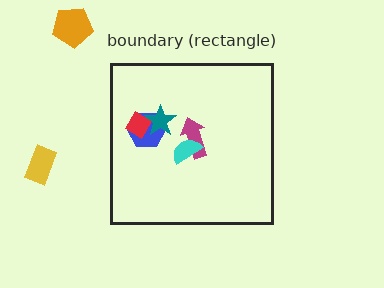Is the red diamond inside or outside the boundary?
Inside.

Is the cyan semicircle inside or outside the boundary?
Inside.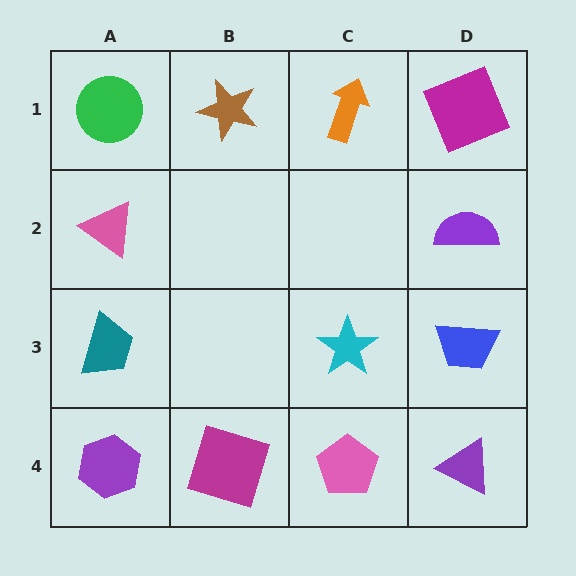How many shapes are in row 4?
4 shapes.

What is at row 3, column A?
A teal trapezoid.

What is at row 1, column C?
An orange arrow.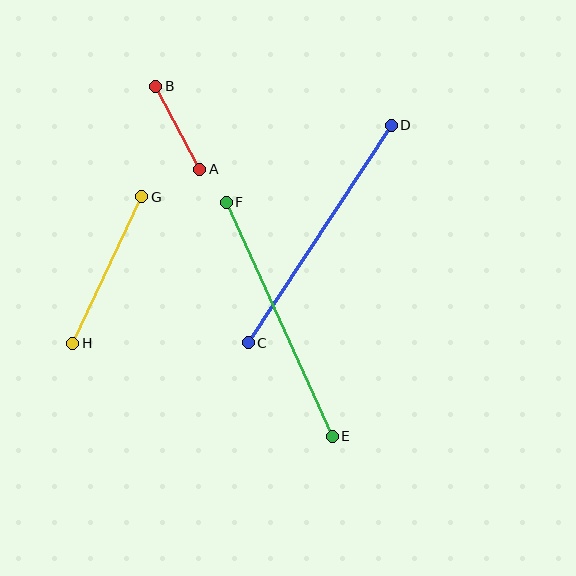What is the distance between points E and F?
The distance is approximately 257 pixels.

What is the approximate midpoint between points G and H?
The midpoint is at approximately (107, 270) pixels.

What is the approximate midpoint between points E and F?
The midpoint is at approximately (279, 319) pixels.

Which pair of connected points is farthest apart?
Points C and D are farthest apart.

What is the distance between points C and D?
The distance is approximately 260 pixels.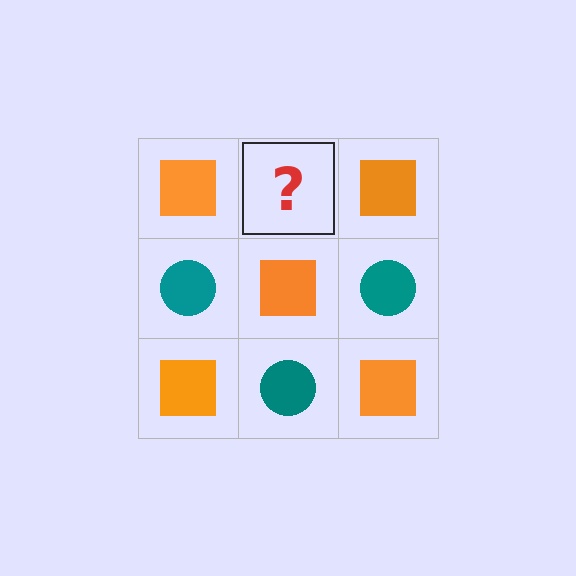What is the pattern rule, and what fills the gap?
The rule is that it alternates orange square and teal circle in a checkerboard pattern. The gap should be filled with a teal circle.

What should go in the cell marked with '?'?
The missing cell should contain a teal circle.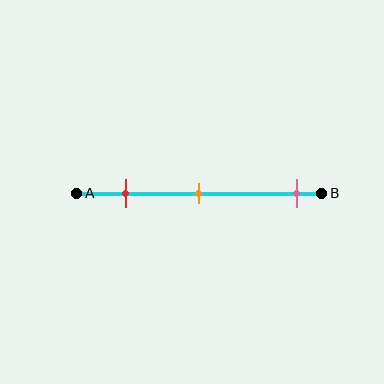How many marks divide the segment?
There are 3 marks dividing the segment.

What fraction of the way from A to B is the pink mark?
The pink mark is approximately 90% (0.9) of the way from A to B.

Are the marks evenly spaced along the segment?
No, the marks are not evenly spaced.